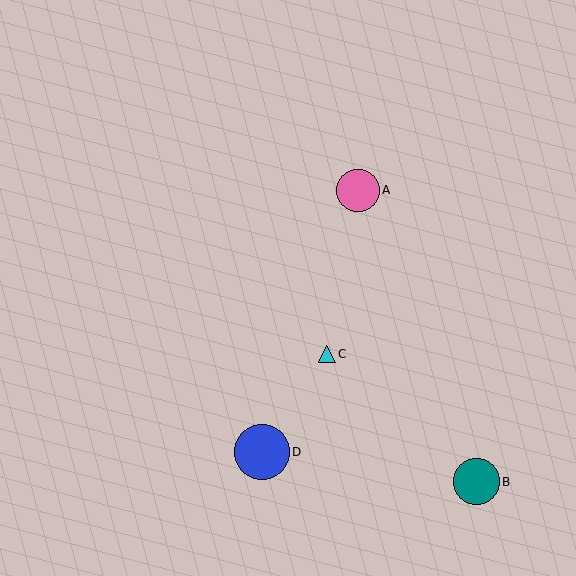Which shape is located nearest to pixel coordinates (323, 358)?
The cyan triangle (labeled C) at (327, 354) is nearest to that location.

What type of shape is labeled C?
Shape C is a cyan triangle.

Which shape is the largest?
The blue circle (labeled D) is the largest.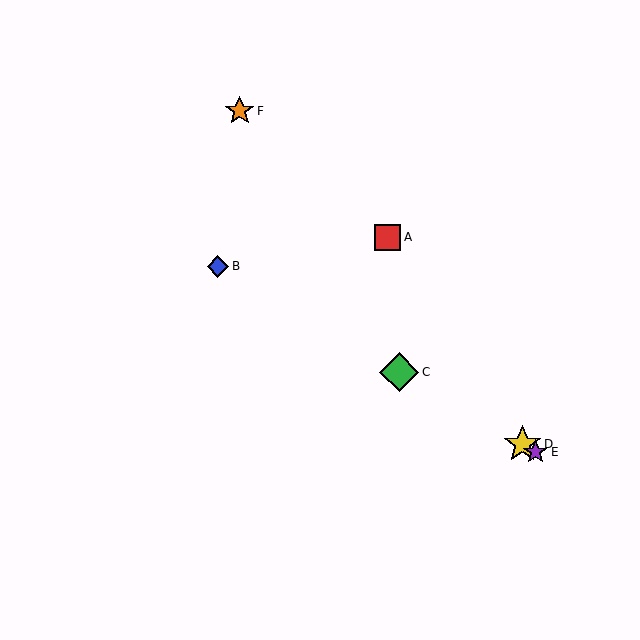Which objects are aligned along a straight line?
Objects B, C, D, E are aligned along a straight line.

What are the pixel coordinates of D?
Object D is at (522, 444).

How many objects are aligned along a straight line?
4 objects (B, C, D, E) are aligned along a straight line.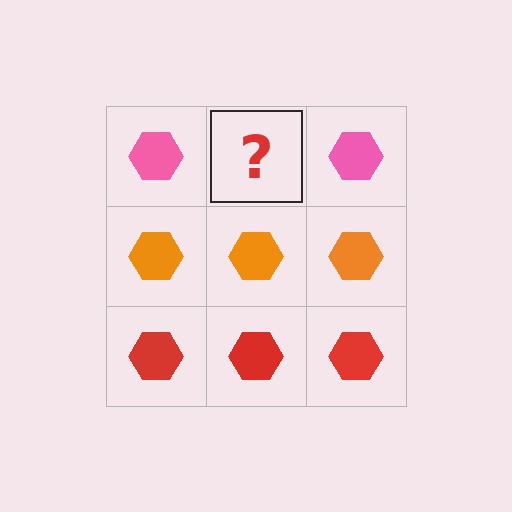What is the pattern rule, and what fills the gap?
The rule is that each row has a consistent color. The gap should be filled with a pink hexagon.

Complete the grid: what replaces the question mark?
The question mark should be replaced with a pink hexagon.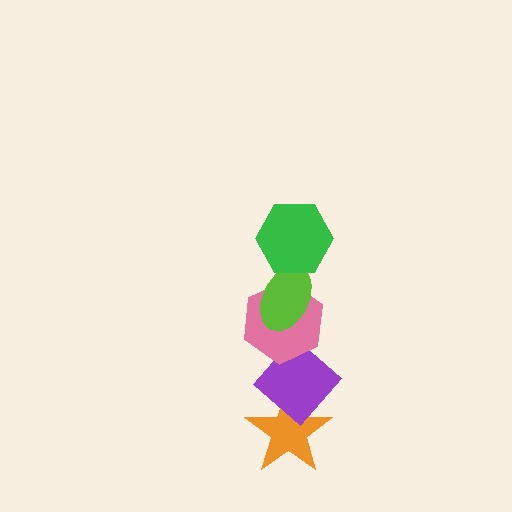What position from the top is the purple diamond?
The purple diamond is 4th from the top.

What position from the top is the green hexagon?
The green hexagon is 1st from the top.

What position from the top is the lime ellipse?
The lime ellipse is 2nd from the top.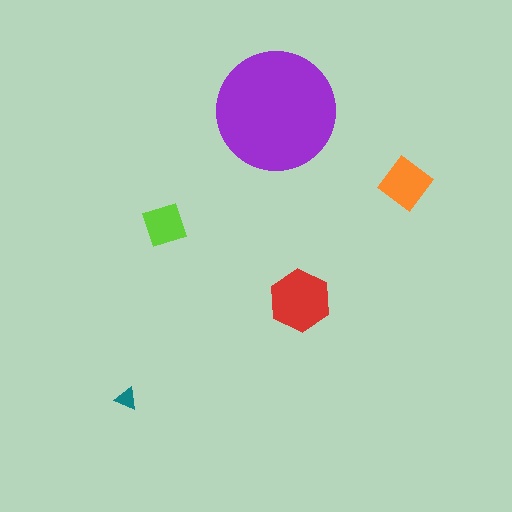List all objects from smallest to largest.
The teal triangle, the lime diamond, the orange diamond, the red hexagon, the purple circle.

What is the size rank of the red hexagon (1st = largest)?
2nd.